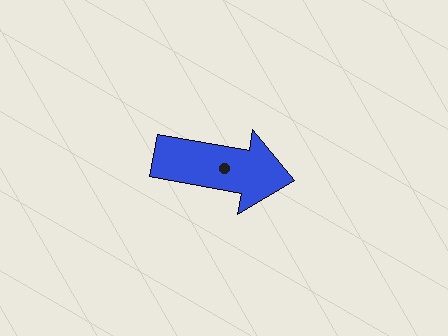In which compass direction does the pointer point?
East.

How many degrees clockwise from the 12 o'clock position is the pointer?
Approximately 100 degrees.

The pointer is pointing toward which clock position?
Roughly 3 o'clock.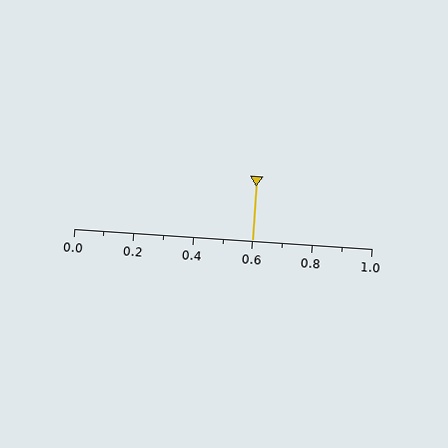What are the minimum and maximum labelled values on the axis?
The axis runs from 0.0 to 1.0.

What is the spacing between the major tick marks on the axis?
The major ticks are spaced 0.2 apart.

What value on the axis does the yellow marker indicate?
The marker indicates approximately 0.6.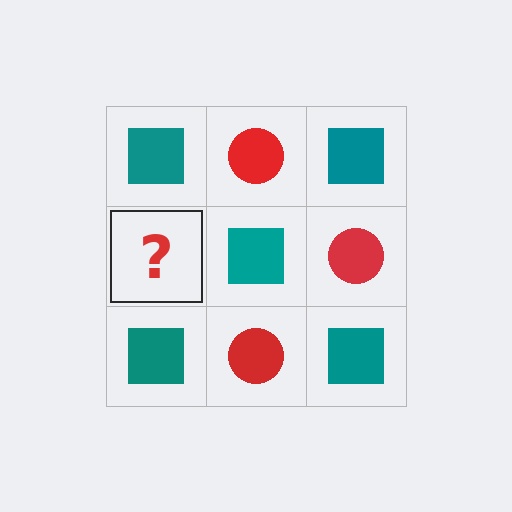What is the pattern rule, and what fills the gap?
The rule is that it alternates teal square and red circle in a checkerboard pattern. The gap should be filled with a red circle.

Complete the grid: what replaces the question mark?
The question mark should be replaced with a red circle.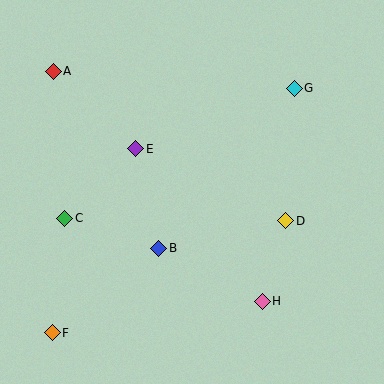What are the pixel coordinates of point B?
Point B is at (159, 248).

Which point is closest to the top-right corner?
Point G is closest to the top-right corner.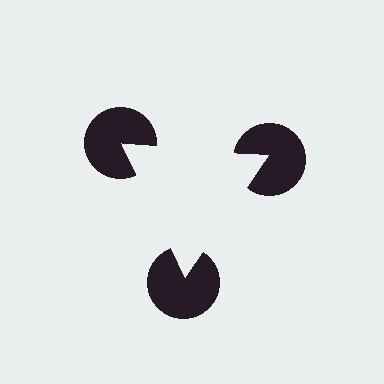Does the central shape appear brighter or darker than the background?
It typically appears slightly brighter than the background, even though no actual brightness change is drawn.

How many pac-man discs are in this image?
There are 3 — one at each vertex of the illusory triangle.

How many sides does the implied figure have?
3 sides.